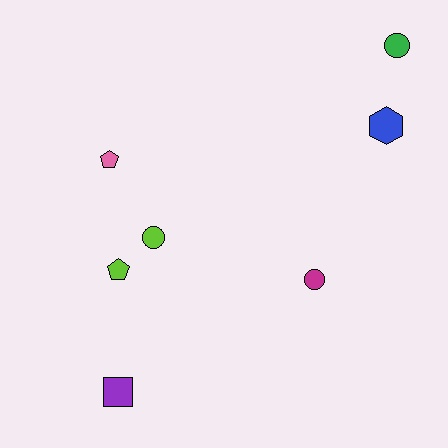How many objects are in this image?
There are 7 objects.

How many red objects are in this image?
There are no red objects.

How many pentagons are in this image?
There are 2 pentagons.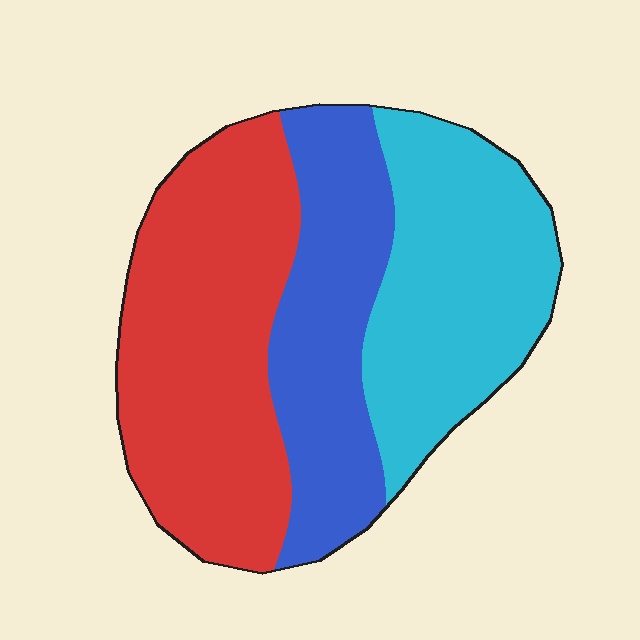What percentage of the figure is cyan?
Cyan takes up between a sixth and a third of the figure.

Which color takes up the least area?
Blue, at roughly 25%.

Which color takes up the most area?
Red, at roughly 40%.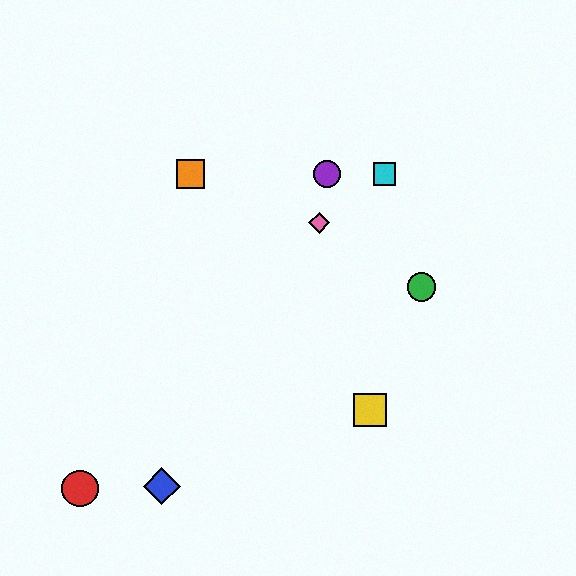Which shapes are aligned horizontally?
The purple circle, the orange square, the cyan square are aligned horizontally.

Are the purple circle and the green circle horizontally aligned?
No, the purple circle is at y≈174 and the green circle is at y≈287.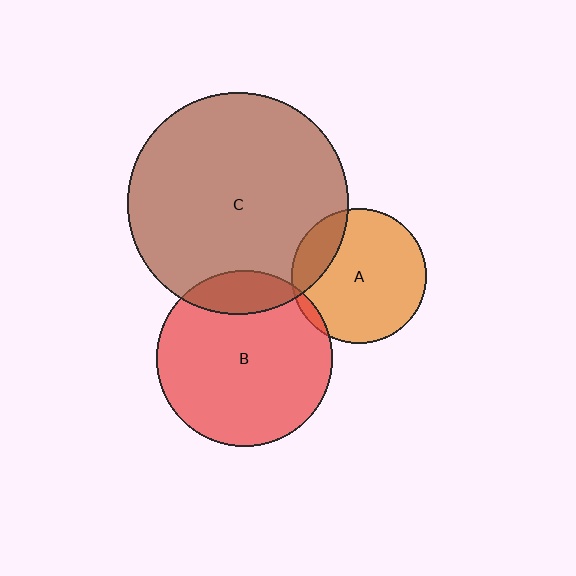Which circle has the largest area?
Circle C (brown).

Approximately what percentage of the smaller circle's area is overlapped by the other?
Approximately 20%.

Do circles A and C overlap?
Yes.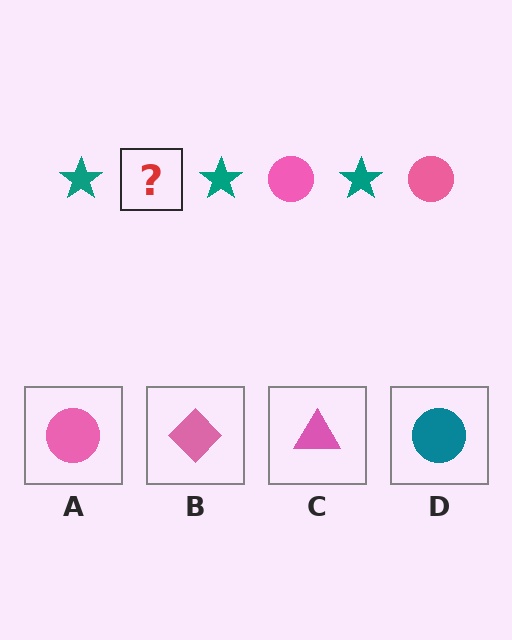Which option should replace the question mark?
Option A.